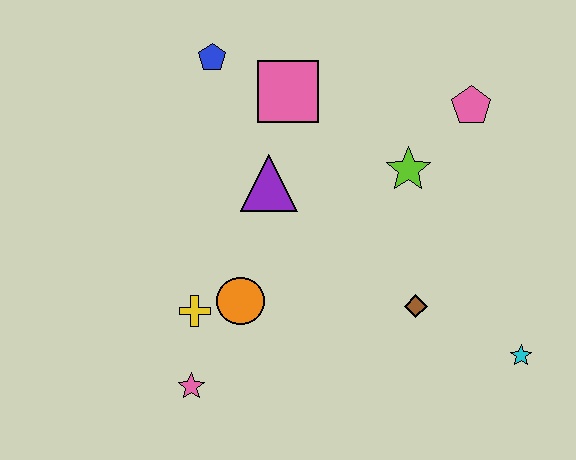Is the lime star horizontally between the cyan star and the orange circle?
Yes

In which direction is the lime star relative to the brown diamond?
The lime star is above the brown diamond.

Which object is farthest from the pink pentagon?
The pink star is farthest from the pink pentagon.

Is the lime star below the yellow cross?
No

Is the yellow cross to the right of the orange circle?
No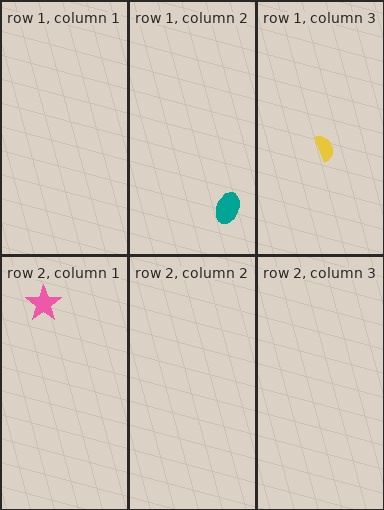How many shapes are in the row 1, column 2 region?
1.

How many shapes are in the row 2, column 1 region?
1.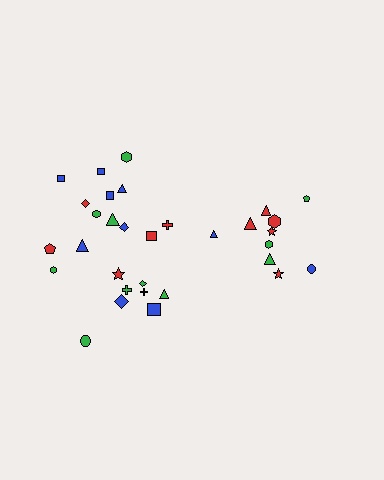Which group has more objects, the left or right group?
The left group.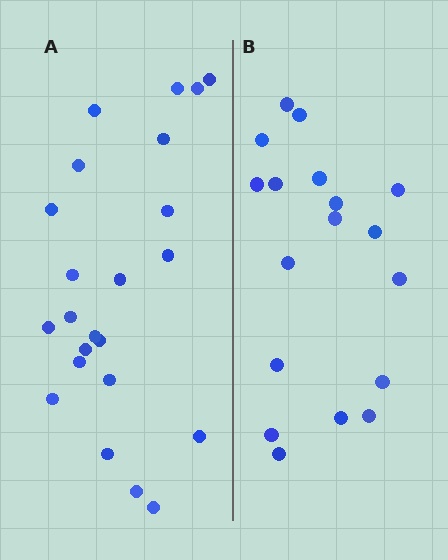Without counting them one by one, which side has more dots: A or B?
Region A (the left region) has more dots.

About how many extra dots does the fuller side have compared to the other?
Region A has about 5 more dots than region B.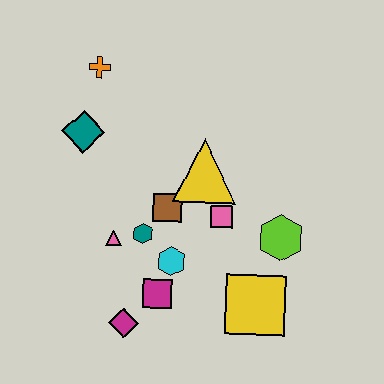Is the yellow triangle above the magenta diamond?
Yes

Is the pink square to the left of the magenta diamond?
No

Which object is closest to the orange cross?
The teal diamond is closest to the orange cross.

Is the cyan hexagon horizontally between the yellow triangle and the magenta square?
Yes